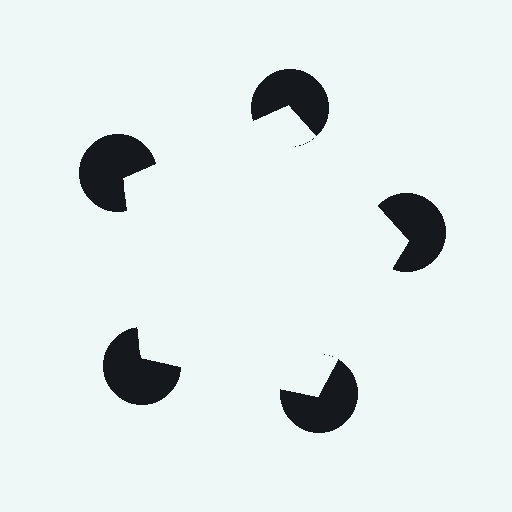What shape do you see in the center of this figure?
An illusory pentagon — its edges are inferred from the aligned wedge cuts in the pac-man discs, not physically drawn.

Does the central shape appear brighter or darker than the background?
It typically appears slightly brighter than the background, even though no actual brightness change is drawn.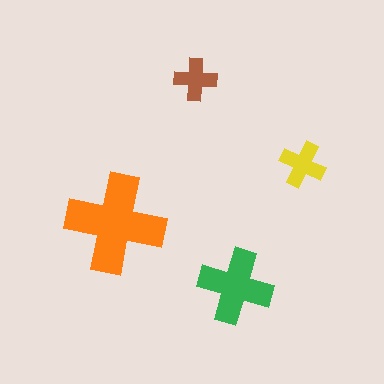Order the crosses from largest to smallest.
the orange one, the green one, the yellow one, the brown one.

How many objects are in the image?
There are 4 objects in the image.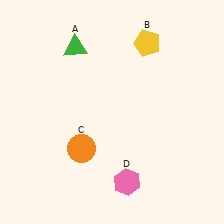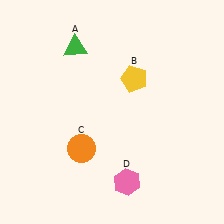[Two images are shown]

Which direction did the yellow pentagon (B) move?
The yellow pentagon (B) moved down.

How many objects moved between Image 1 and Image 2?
1 object moved between the two images.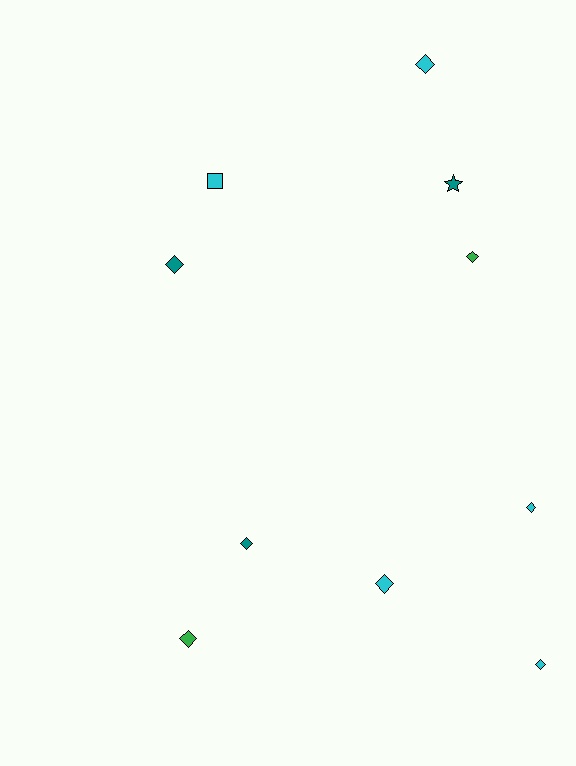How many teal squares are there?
There are no teal squares.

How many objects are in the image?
There are 10 objects.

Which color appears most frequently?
Cyan, with 5 objects.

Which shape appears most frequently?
Diamond, with 8 objects.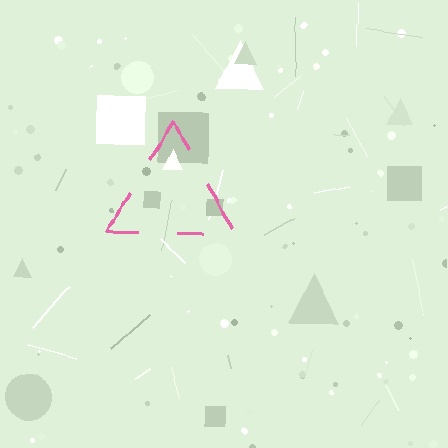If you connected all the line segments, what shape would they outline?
They would outline a triangle.